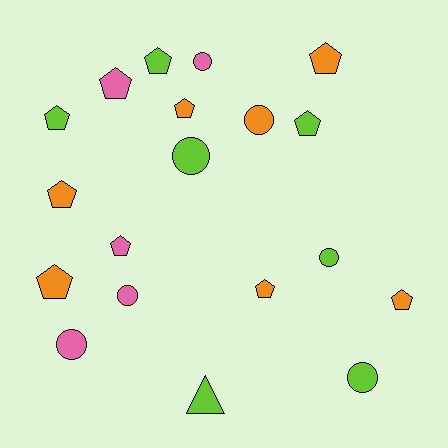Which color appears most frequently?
Orange, with 7 objects.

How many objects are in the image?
There are 19 objects.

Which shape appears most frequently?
Pentagon, with 11 objects.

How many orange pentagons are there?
There are 6 orange pentagons.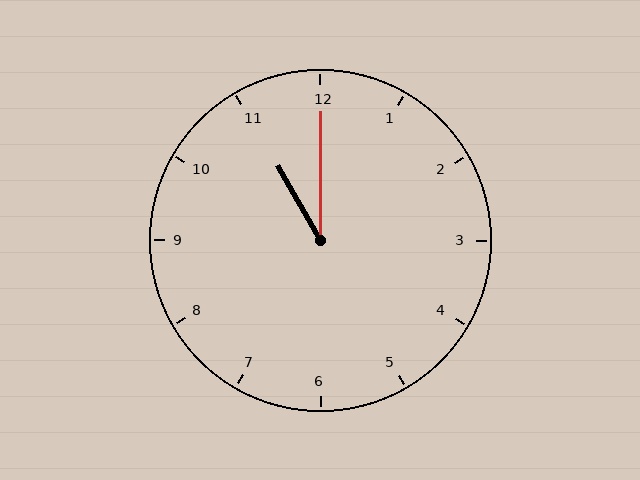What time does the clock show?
11:00.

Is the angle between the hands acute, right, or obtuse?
It is acute.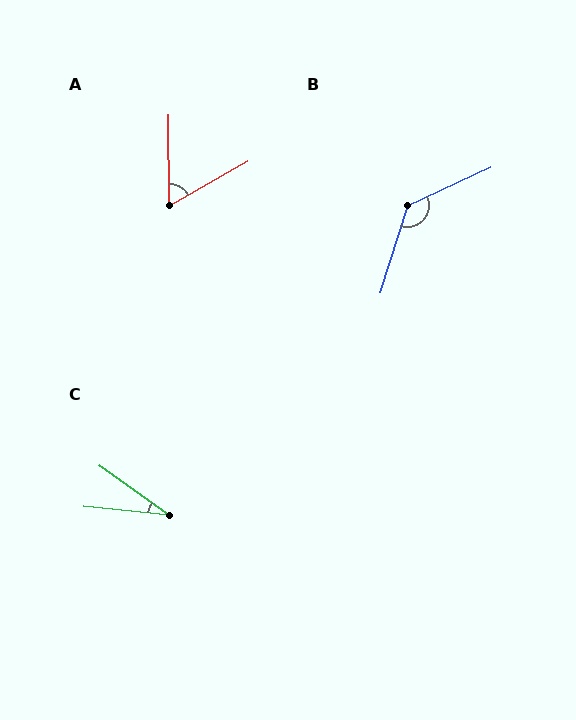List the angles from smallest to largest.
C (29°), A (61°), B (132°).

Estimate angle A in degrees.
Approximately 61 degrees.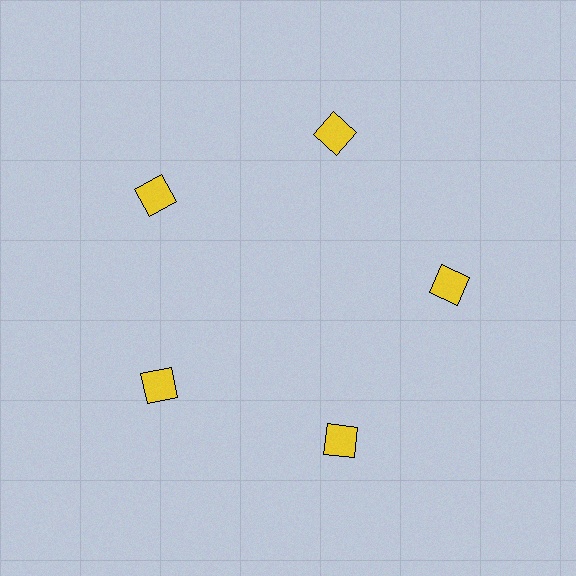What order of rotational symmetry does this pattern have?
This pattern has 5-fold rotational symmetry.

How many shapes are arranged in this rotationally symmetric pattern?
There are 5 shapes, arranged in 5 groups of 1.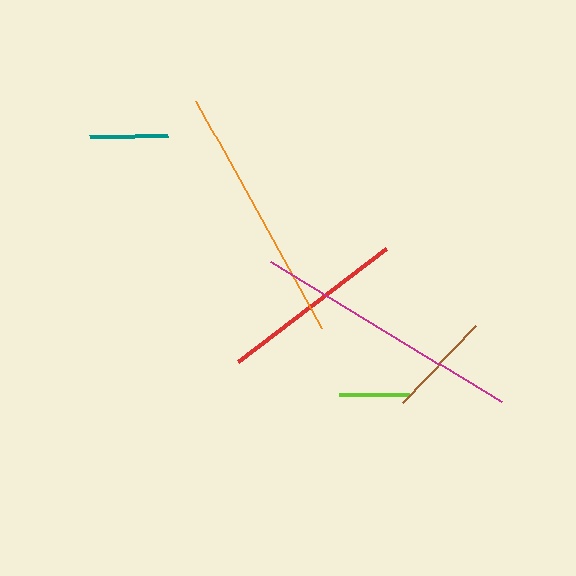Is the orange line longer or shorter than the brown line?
The orange line is longer than the brown line.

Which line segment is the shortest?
The lime line is the shortest at approximately 70 pixels.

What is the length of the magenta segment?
The magenta segment is approximately 271 pixels long.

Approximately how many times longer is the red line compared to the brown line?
The red line is approximately 1.8 times the length of the brown line.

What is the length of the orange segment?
The orange segment is approximately 259 pixels long.